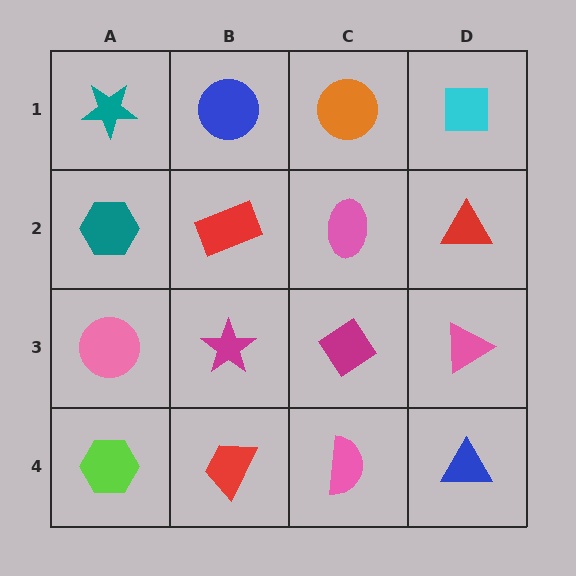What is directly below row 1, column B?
A red rectangle.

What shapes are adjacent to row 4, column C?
A magenta diamond (row 3, column C), a red trapezoid (row 4, column B), a blue triangle (row 4, column D).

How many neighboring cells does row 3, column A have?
3.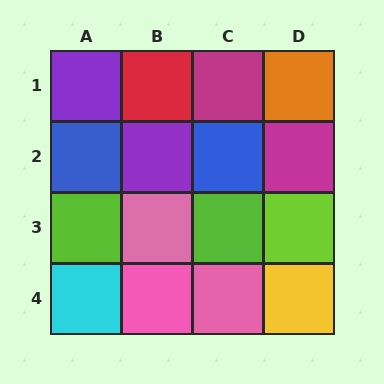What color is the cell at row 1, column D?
Orange.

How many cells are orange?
1 cell is orange.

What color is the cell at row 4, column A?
Cyan.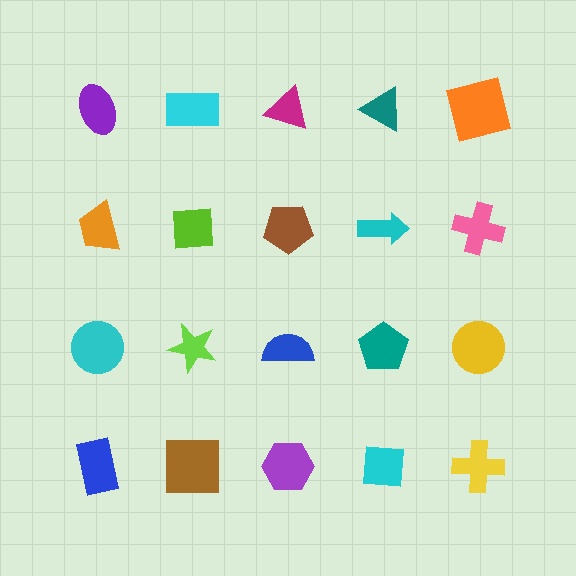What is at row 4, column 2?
A brown square.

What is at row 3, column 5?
A yellow circle.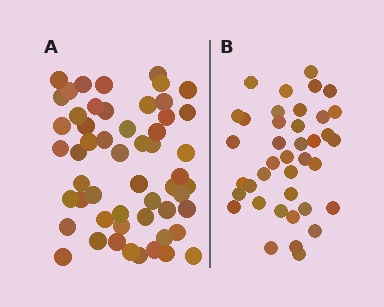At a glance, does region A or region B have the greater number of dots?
Region A (the left region) has more dots.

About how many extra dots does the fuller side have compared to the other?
Region A has approximately 15 more dots than region B.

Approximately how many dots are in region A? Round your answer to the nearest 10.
About 50 dots. (The exact count is 54, which rounds to 50.)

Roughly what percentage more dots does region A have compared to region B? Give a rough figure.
About 40% more.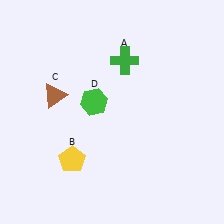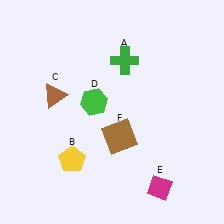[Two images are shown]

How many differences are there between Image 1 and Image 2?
There are 2 differences between the two images.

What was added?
A magenta diamond (E), a brown square (F) were added in Image 2.